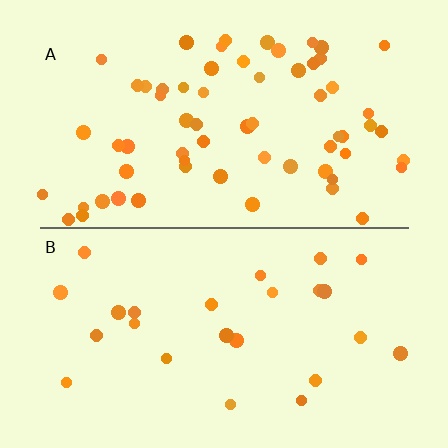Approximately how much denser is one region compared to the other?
Approximately 2.6× — region A over region B.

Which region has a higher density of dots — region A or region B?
A (the top).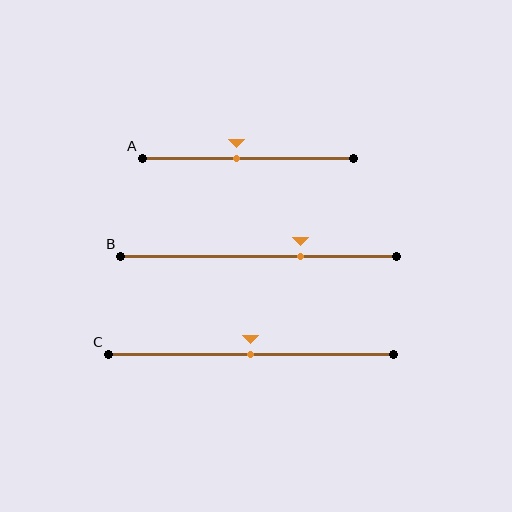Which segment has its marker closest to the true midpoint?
Segment C has its marker closest to the true midpoint.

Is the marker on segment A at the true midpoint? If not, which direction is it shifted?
No, the marker on segment A is shifted to the left by about 5% of the segment length.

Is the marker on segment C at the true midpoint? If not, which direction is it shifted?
Yes, the marker on segment C is at the true midpoint.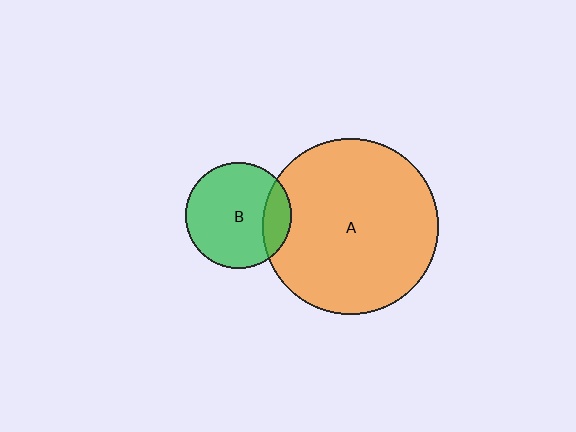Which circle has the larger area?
Circle A (orange).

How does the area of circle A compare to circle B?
Approximately 2.8 times.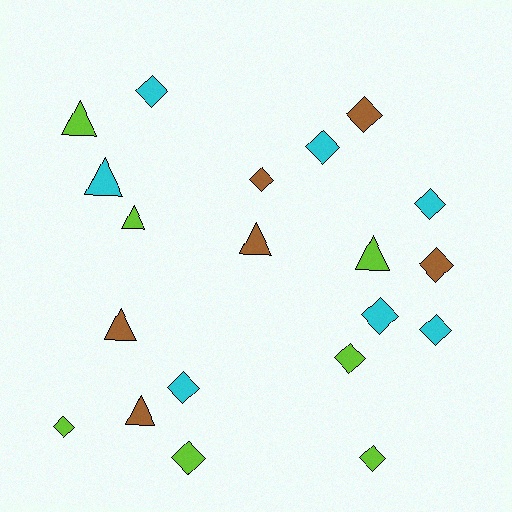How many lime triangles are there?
There are 3 lime triangles.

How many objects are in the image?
There are 20 objects.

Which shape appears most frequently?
Diamond, with 13 objects.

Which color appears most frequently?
Cyan, with 7 objects.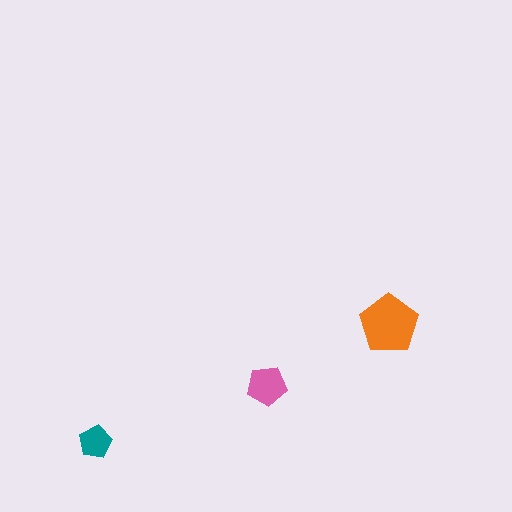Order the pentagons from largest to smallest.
the orange one, the pink one, the teal one.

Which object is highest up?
The orange pentagon is topmost.